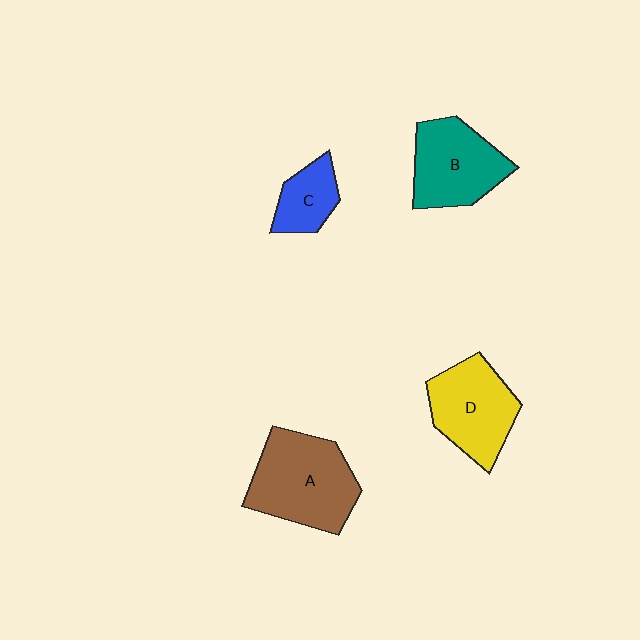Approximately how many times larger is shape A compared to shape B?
Approximately 1.2 times.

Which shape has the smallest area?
Shape C (blue).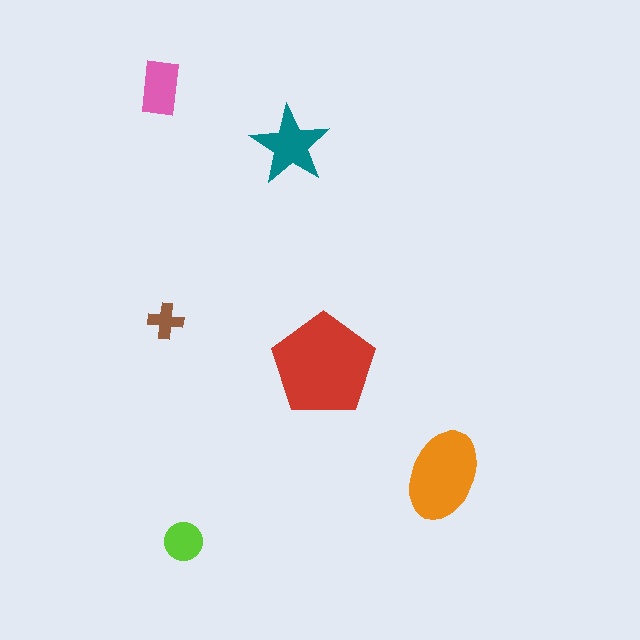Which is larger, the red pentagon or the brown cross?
The red pentagon.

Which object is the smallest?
The brown cross.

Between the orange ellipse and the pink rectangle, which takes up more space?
The orange ellipse.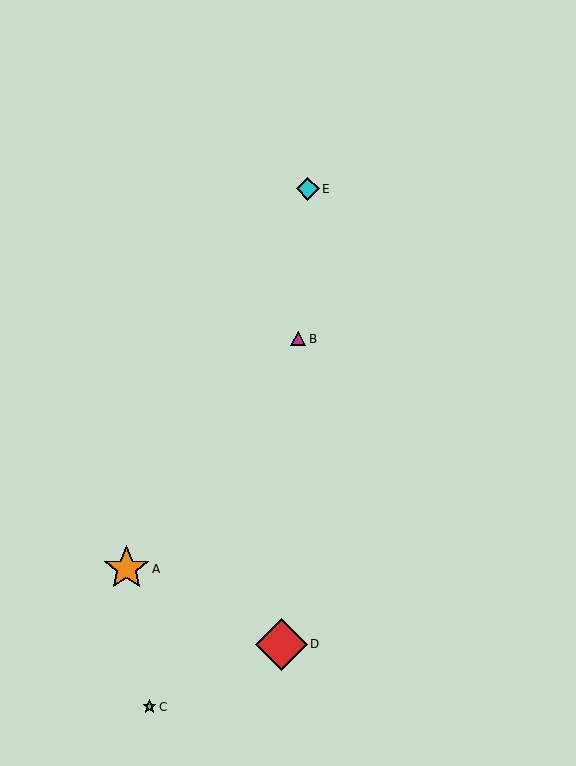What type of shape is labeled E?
Shape E is a cyan diamond.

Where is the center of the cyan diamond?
The center of the cyan diamond is at (308, 189).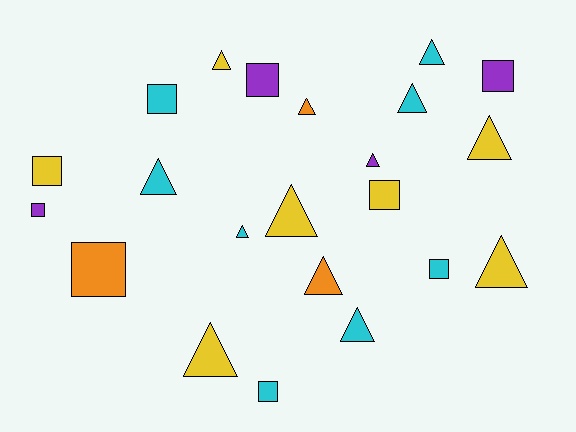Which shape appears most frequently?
Triangle, with 13 objects.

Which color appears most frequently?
Cyan, with 8 objects.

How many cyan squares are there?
There are 3 cyan squares.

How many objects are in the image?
There are 22 objects.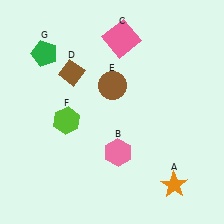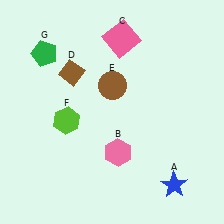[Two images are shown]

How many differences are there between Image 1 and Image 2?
There is 1 difference between the two images.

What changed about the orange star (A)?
In Image 1, A is orange. In Image 2, it changed to blue.